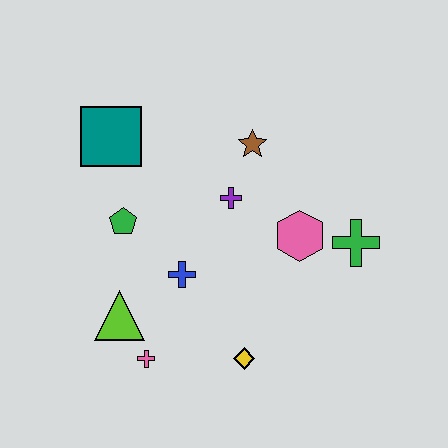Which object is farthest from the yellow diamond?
The teal square is farthest from the yellow diamond.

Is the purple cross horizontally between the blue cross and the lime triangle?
No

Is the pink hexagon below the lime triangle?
No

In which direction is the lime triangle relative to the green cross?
The lime triangle is to the left of the green cross.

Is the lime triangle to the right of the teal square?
Yes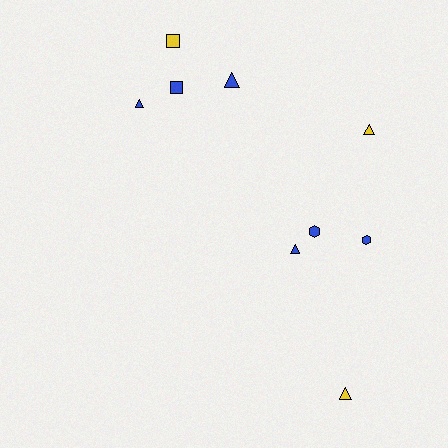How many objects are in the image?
There are 9 objects.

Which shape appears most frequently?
Triangle, with 5 objects.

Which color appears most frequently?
Blue, with 6 objects.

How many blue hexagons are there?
There are 2 blue hexagons.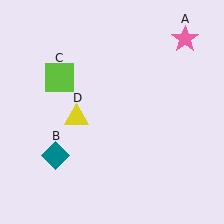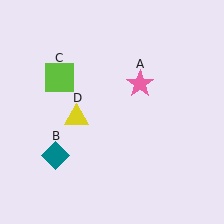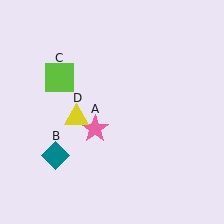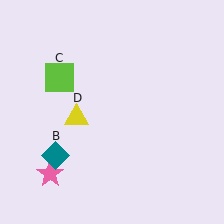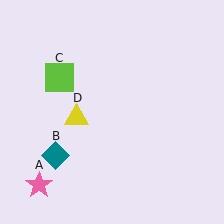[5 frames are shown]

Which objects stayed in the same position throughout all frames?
Teal diamond (object B) and lime square (object C) and yellow triangle (object D) remained stationary.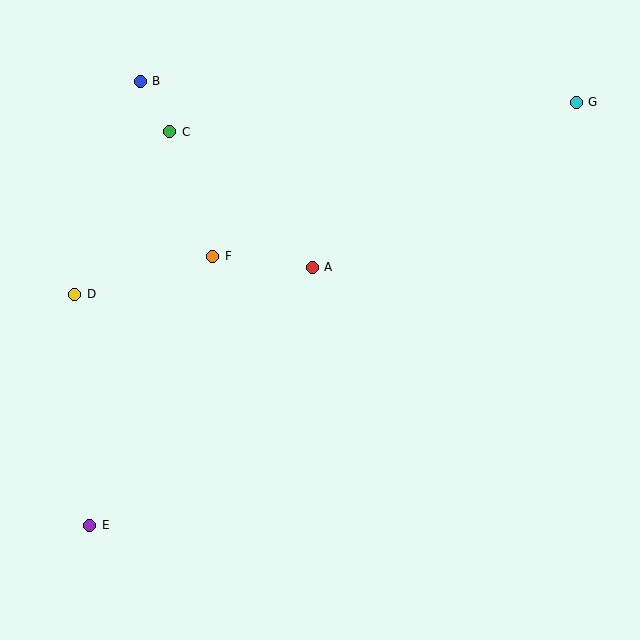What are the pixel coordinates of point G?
Point G is at (576, 102).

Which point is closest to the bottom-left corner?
Point E is closest to the bottom-left corner.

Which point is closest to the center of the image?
Point A at (312, 267) is closest to the center.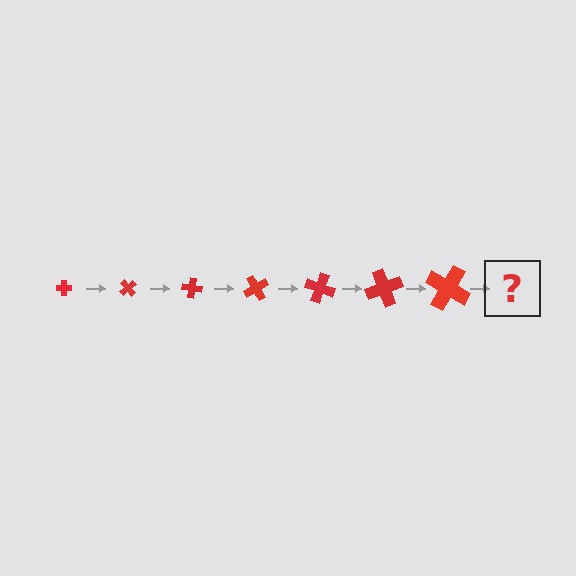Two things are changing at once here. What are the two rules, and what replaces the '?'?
The two rules are that the cross grows larger each step and it rotates 50 degrees each step. The '?' should be a cross, larger than the previous one and rotated 350 degrees from the start.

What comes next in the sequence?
The next element should be a cross, larger than the previous one and rotated 350 degrees from the start.